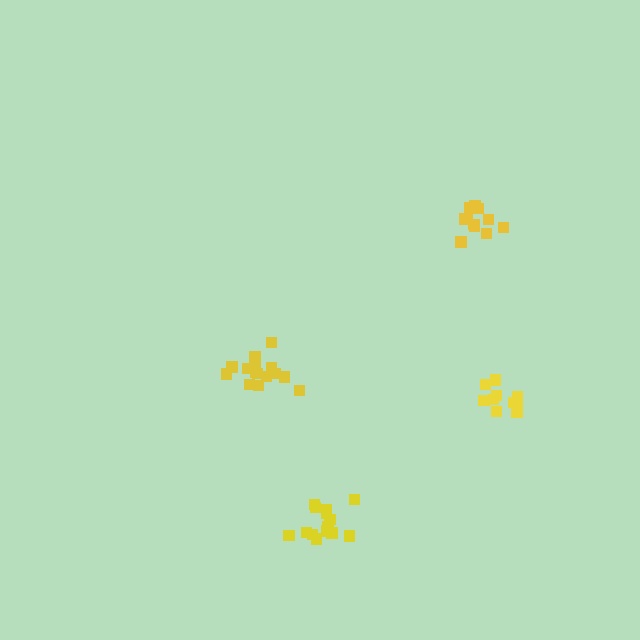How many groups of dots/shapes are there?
There are 4 groups.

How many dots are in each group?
Group 1: 13 dots, Group 2: 14 dots, Group 3: 16 dots, Group 4: 10 dots (53 total).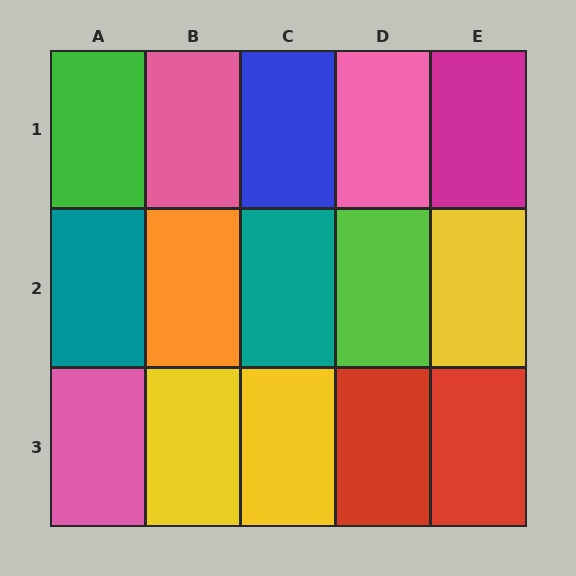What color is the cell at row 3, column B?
Yellow.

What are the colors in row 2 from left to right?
Teal, orange, teal, lime, yellow.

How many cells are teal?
2 cells are teal.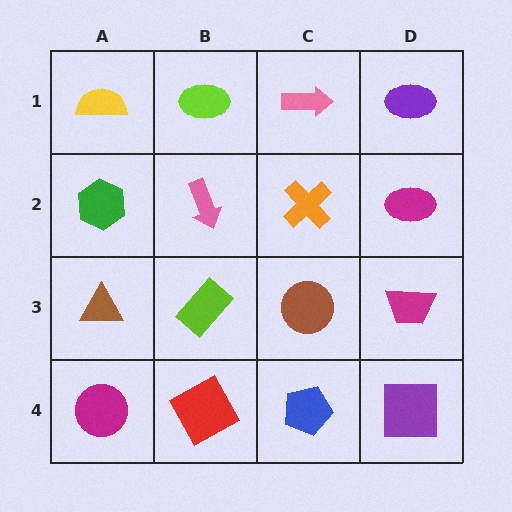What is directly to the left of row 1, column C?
A lime ellipse.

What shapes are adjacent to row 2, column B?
A lime ellipse (row 1, column B), a lime rectangle (row 3, column B), a green hexagon (row 2, column A), an orange cross (row 2, column C).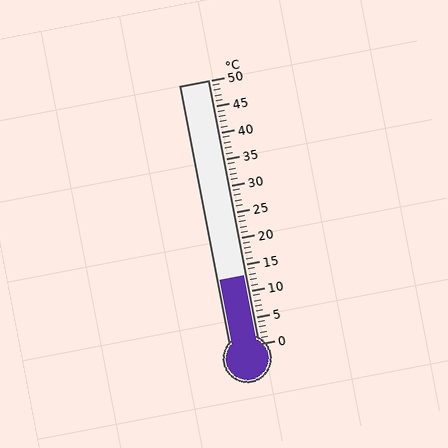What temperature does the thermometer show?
The thermometer shows approximately 13°C.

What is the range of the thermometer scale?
The thermometer scale ranges from 0°C to 50°C.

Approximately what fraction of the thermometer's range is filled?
The thermometer is filled to approximately 25% of its range.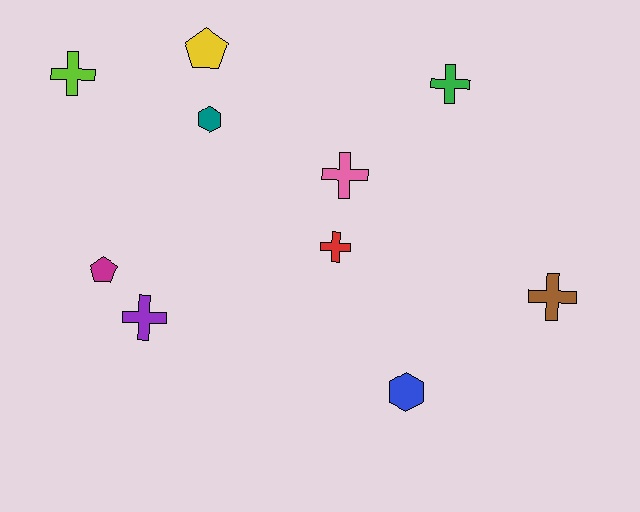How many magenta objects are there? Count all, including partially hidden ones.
There is 1 magenta object.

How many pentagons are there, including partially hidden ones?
There are 2 pentagons.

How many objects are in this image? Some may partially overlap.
There are 10 objects.